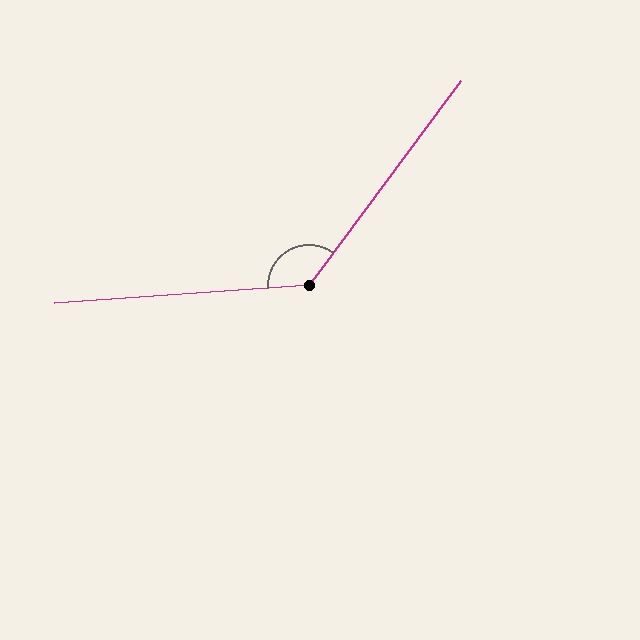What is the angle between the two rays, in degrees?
Approximately 131 degrees.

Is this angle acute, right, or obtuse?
It is obtuse.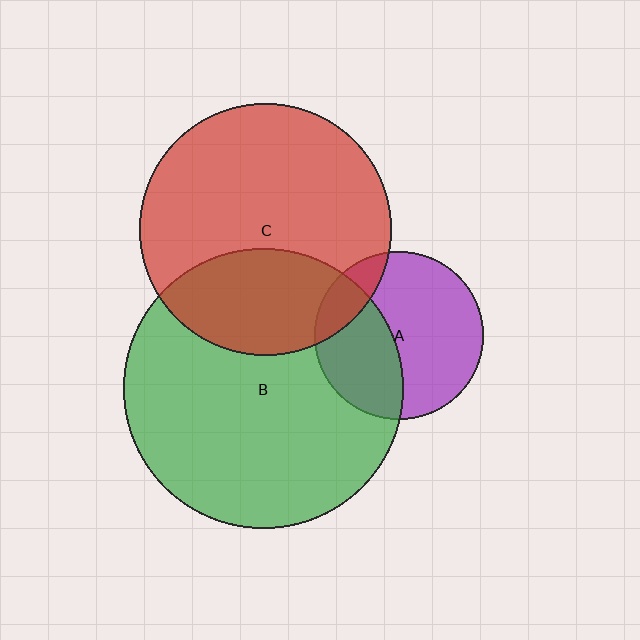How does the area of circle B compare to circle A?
Approximately 2.8 times.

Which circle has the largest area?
Circle B (green).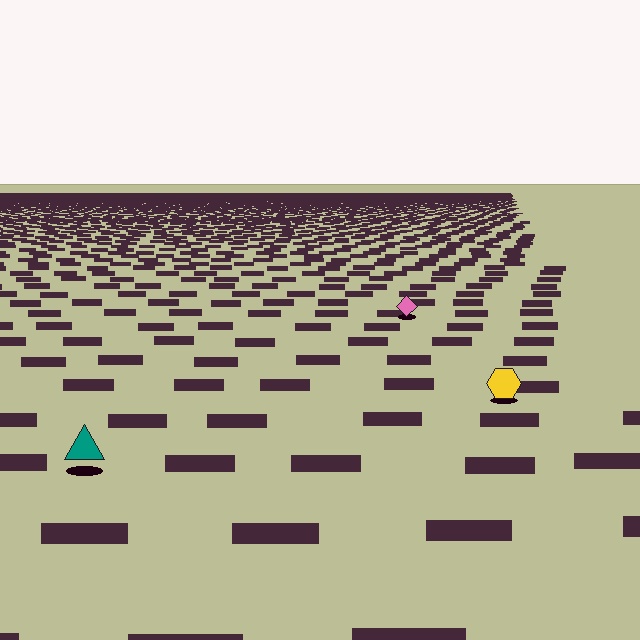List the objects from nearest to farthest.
From nearest to farthest: the teal triangle, the yellow hexagon, the pink diamond.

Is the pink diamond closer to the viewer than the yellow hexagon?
No. The yellow hexagon is closer — you can tell from the texture gradient: the ground texture is coarser near it.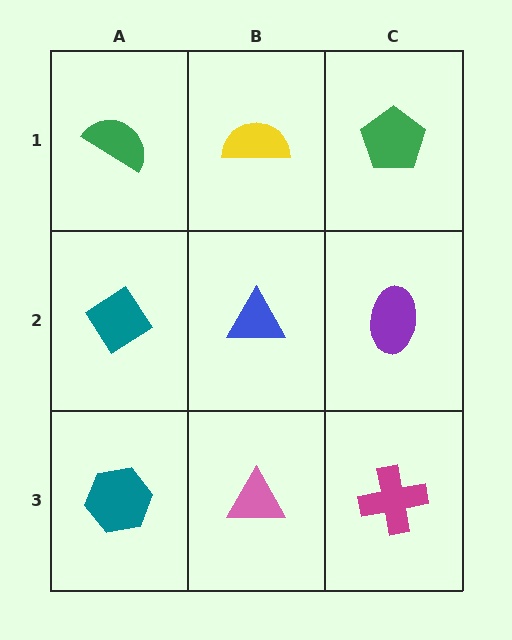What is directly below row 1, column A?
A teal diamond.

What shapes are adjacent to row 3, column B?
A blue triangle (row 2, column B), a teal hexagon (row 3, column A), a magenta cross (row 3, column C).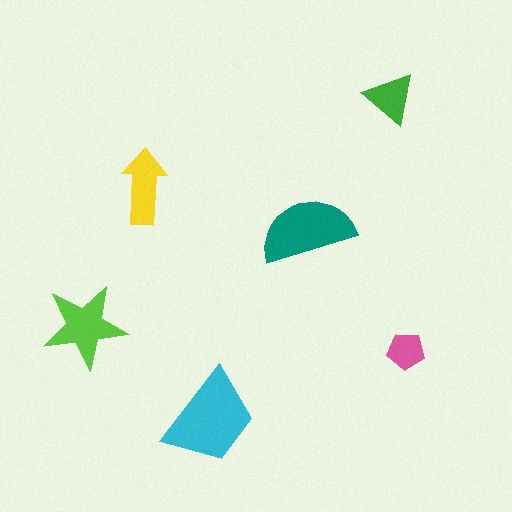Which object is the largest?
The cyan trapezoid.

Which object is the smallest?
The pink pentagon.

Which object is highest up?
The green triangle is topmost.